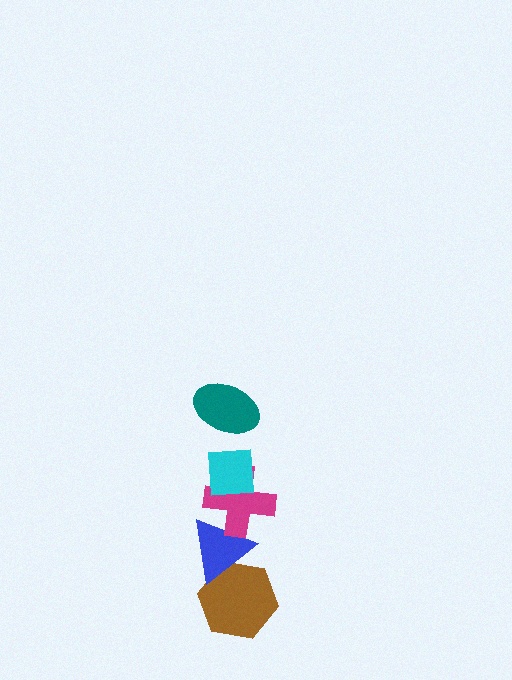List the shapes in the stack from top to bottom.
From top to bottom: the teal ellipse, the cyan square, the magenta cross, the blue triangle, the brown hexagon.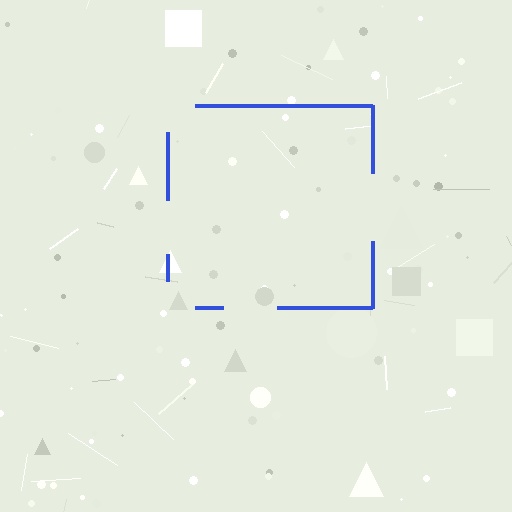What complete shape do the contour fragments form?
The contour fragments form a square.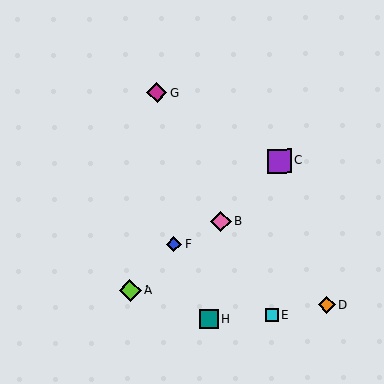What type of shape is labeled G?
Shape G is a magenta diamond.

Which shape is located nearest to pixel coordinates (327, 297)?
The orange diamond (labeled D) at (327, 305) is nearest to that location.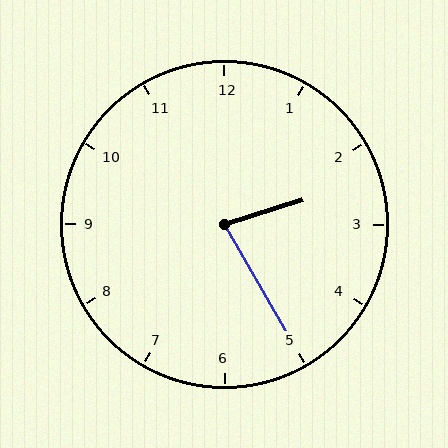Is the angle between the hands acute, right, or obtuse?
It is acute.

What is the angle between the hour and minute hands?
Approximately 78 degrees.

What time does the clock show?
2:25.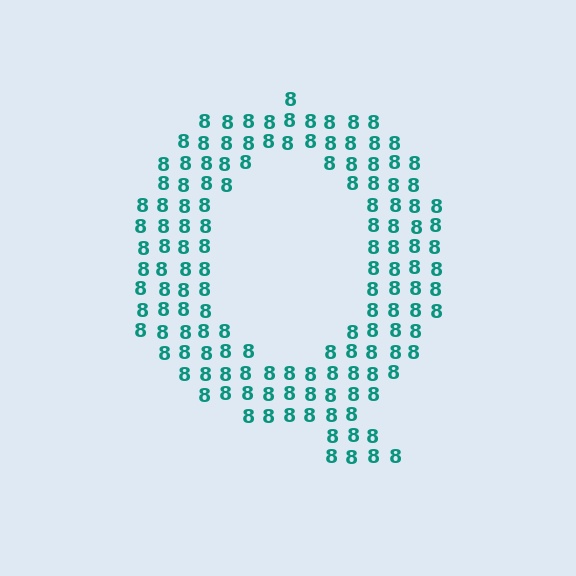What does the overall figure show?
The overall figure shows the letter Q.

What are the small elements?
The small elements are digit 8's.